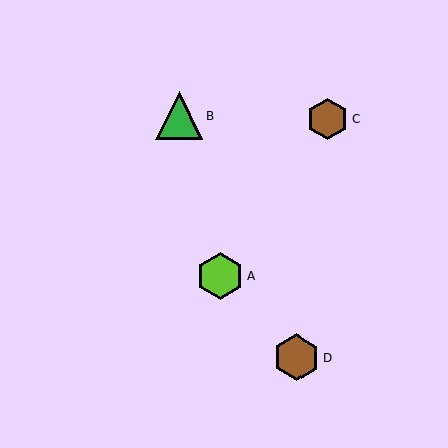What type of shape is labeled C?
Shape C is a brown hexagon.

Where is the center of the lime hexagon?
The center of the lime hexagon is at (220, 276).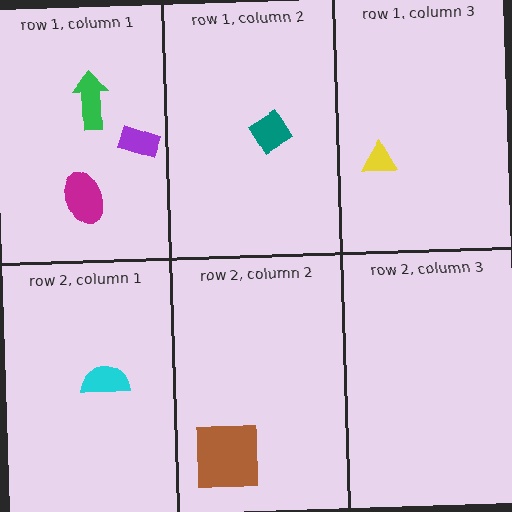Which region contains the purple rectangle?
The row 1, column 1 region.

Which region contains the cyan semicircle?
The row 2, column 1 region.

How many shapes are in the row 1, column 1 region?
3.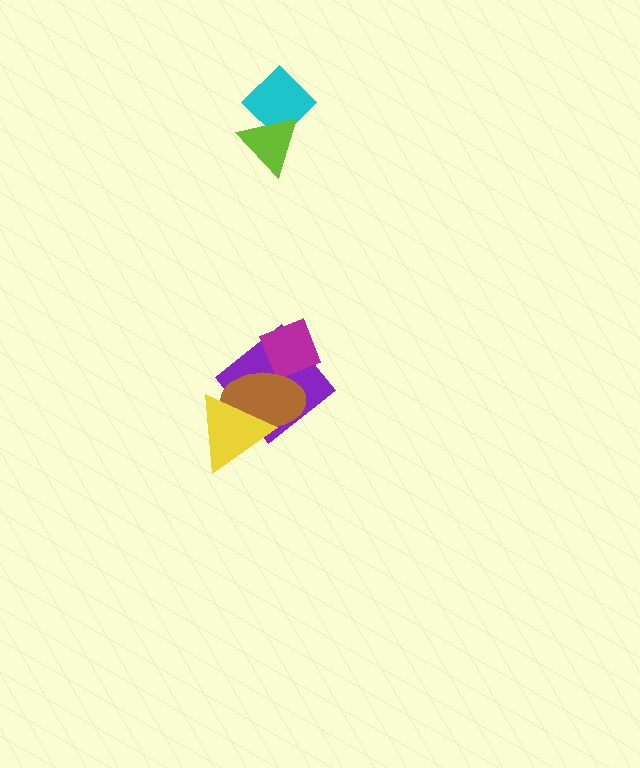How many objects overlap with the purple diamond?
3 objects overlap with the purple diamond.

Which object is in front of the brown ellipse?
The yellow triangle is in front of the brown ellipse.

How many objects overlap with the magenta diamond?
2 objects overlap with the magenta diamond.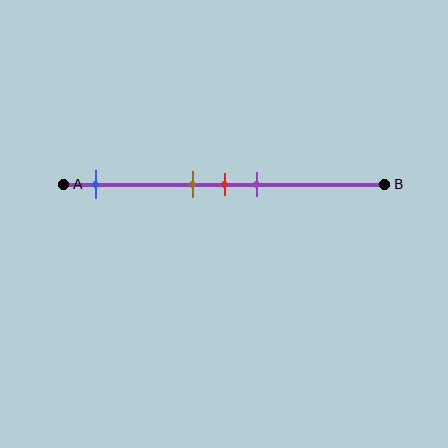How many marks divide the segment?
There are 4 marks dividing the segment.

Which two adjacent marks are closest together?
The brown and red marks are the closest adjacent pair.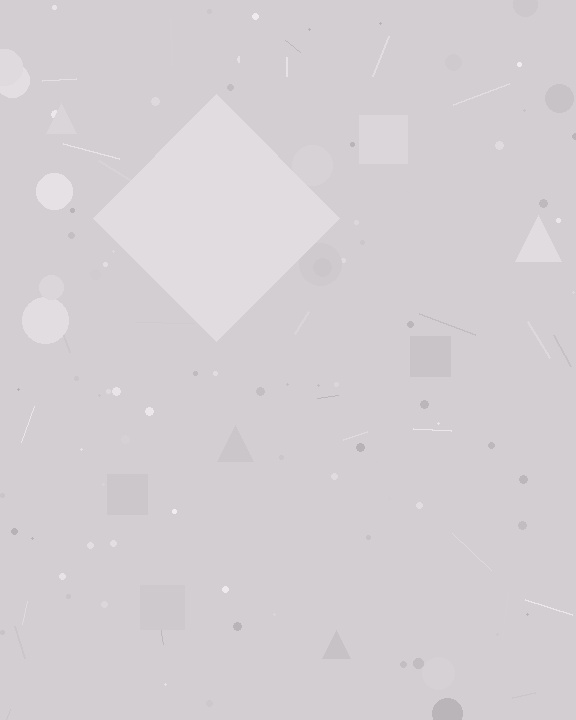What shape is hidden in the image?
A diamond is hidden in the image.